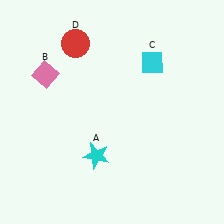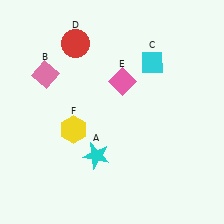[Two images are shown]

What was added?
A pink diamond (E), a yellow hexagon (F) were added in Image 2.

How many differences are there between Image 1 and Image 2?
There are 2 differences between the two images.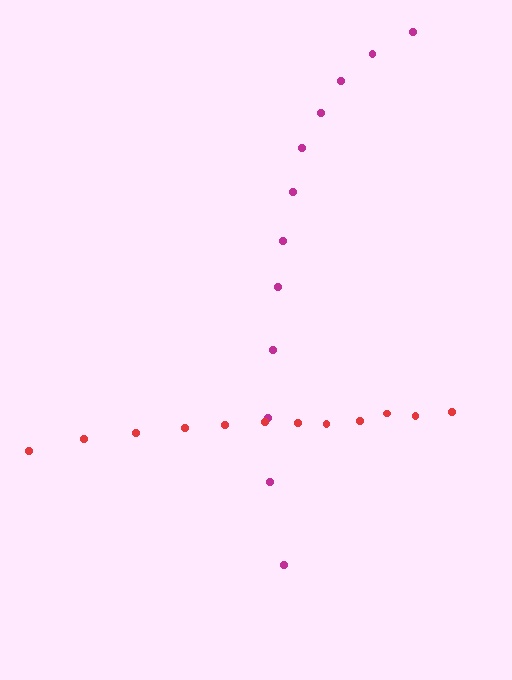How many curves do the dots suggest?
There are 2 distinct paths.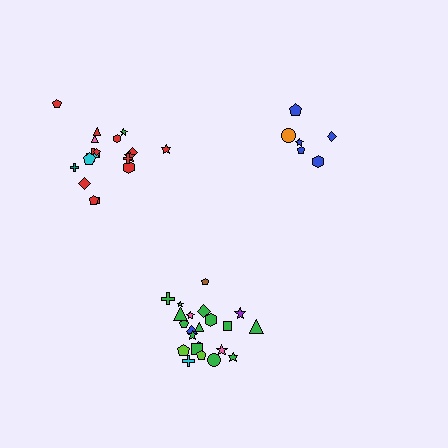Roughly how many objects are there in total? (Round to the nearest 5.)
Roughly 45 objects in total.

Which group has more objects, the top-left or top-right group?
The top-left group.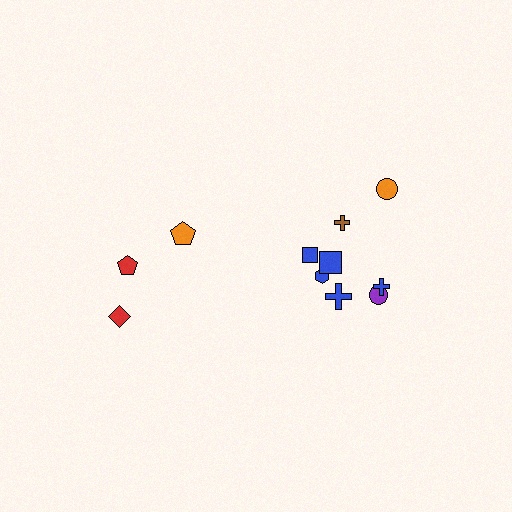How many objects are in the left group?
There are 3 objects.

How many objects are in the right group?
There are 8 objects.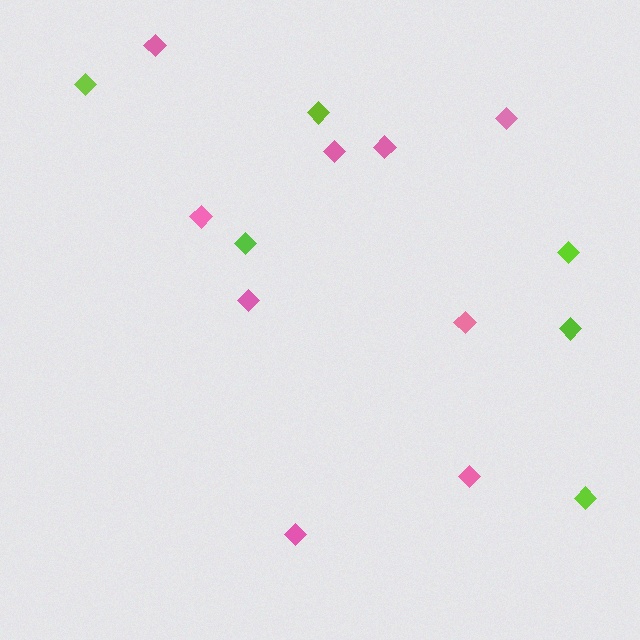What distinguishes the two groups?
There are 2 groups: one group of lime diamonds (6) and one group of pink diamonds (9).